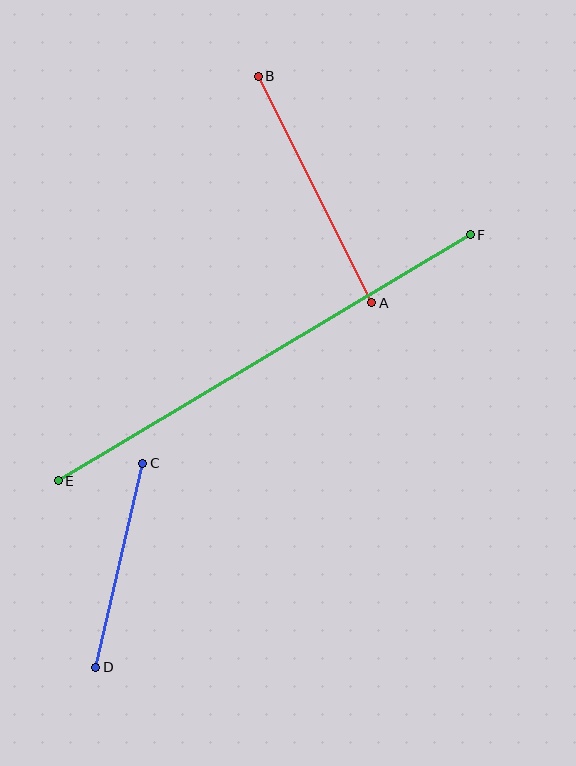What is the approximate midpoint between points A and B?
The midpoint is at approximately (315, 190) pixels.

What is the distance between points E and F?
The distance is approximately 480 pixels.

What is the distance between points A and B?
The distance is approximately 254 pixels.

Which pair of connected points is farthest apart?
Points E and F are farthest apart.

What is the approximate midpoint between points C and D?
The midpoint is at approximately (119, 565) pixels.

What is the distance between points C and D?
The distance is approximately 209 pixels.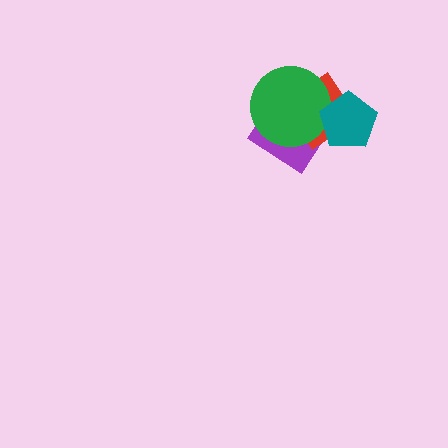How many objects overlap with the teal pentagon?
3 objects overlap with the teal pentagon.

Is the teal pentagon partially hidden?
No, no other shape covers it.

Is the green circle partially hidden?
Yes, it is partially covered by another shape.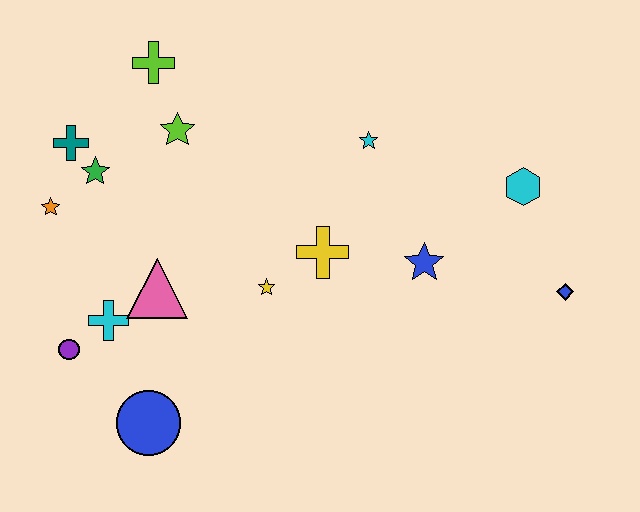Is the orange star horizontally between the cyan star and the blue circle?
No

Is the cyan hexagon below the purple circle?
No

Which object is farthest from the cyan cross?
The blue diamond is farthest from the cyan cross.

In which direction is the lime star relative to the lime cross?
The lime star is below the lime cross.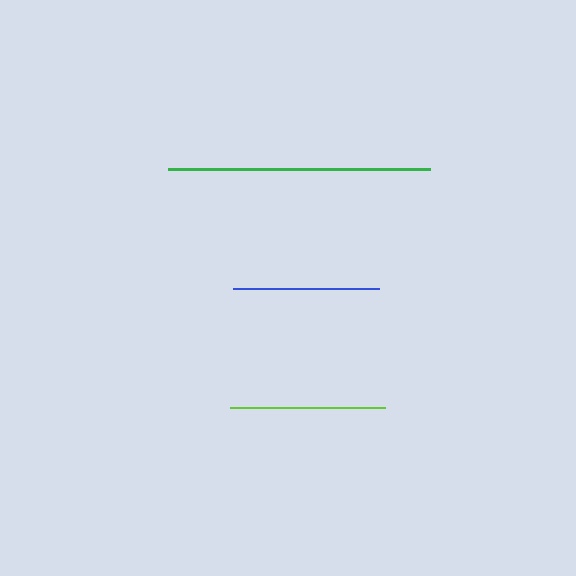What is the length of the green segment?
The green segment is approximately 262 pixels long.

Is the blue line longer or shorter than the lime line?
The lime line is longer than the blue line.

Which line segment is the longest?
The green line is the longest at approximately 262 pixels.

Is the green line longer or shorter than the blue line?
The green line is longer than the blue line.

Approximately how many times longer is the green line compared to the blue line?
The green line is approximately 1.8 times the length of the blue line.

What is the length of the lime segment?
The lime segment is approximately 155 pixels long.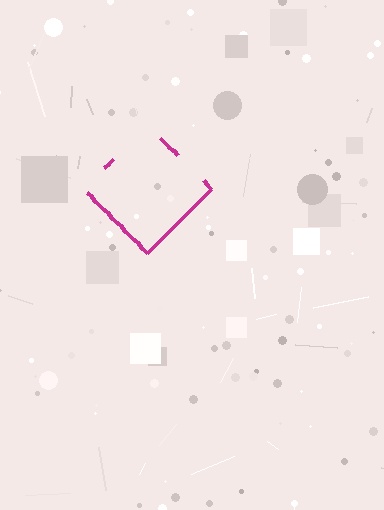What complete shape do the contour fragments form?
The contour fragments form a diamond.